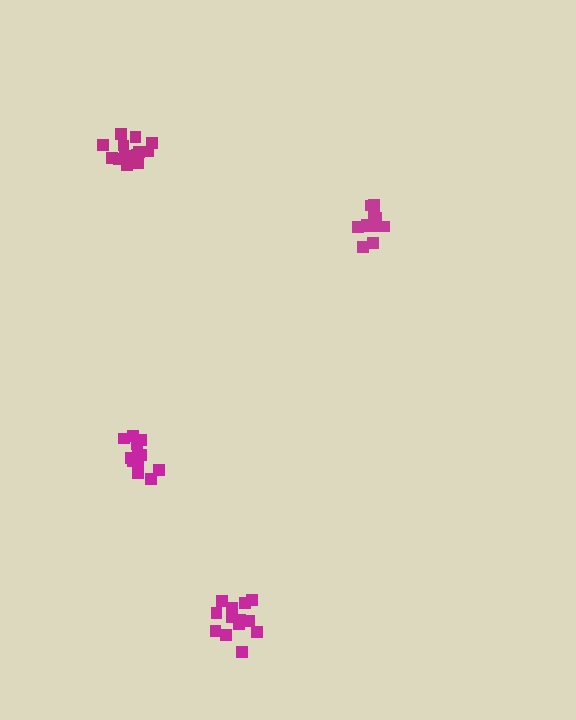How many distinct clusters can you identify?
There are 4 distinct clusters.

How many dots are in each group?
Group 1: 11 dots, Group 2: 12 dots, Group 3: 13 dots, Group 4: 13 dots (49 total).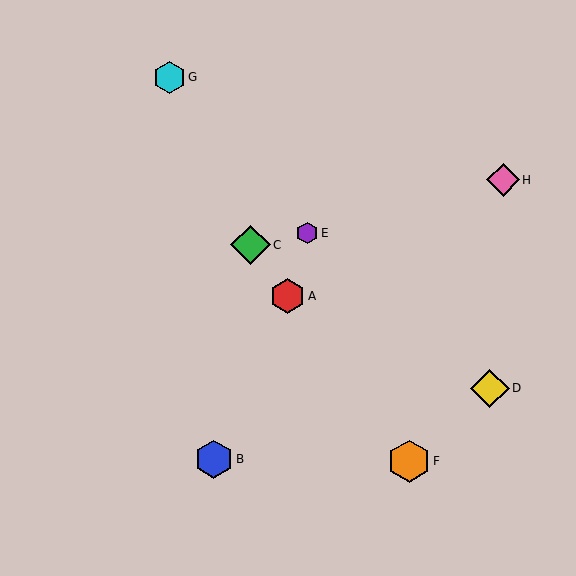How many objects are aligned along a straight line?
3 objects (A, C, F) are aligned along a straight line.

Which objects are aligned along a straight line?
Objects A, C, F are aligned along a straight line.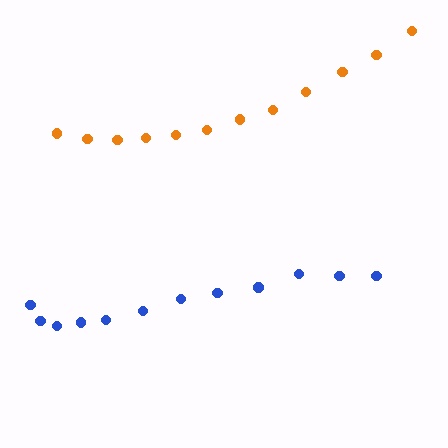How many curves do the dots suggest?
There are 2 distinct paths.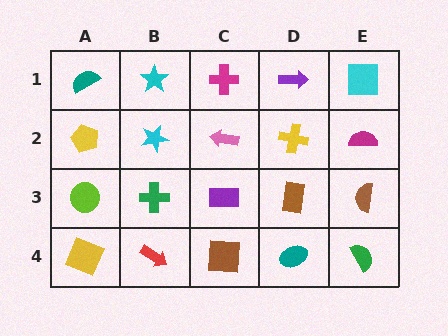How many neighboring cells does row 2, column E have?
3.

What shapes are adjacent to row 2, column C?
A magenta cross (row 1, column C), a purple rectangle (row 3, column C), a cyan star (row 2, column B), a yellow cross (row 2, column D).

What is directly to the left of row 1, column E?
A purple arrow.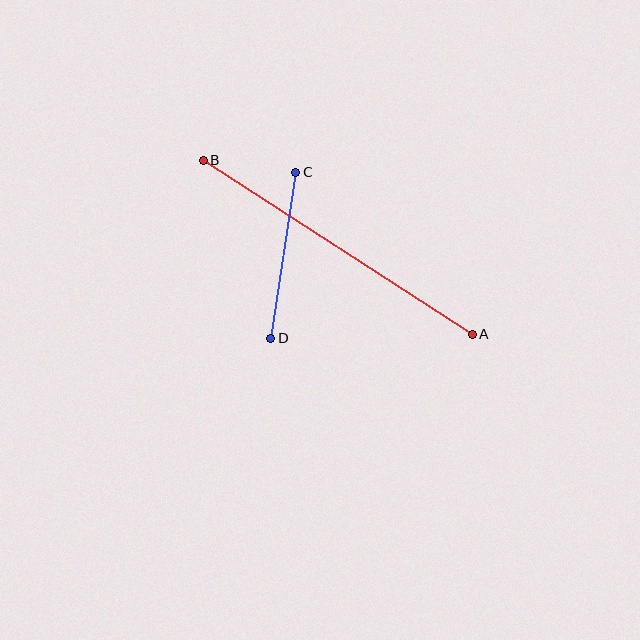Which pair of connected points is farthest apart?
Points A and B are farthest apart.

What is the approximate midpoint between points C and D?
The midpoint is at approximately (283, 255) pixels.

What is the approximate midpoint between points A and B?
The midpoint is at approximately (338, 247) pixels.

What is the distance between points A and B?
The distance is approximately 321 pixels.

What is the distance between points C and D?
The distance is approximately 168 pixels.